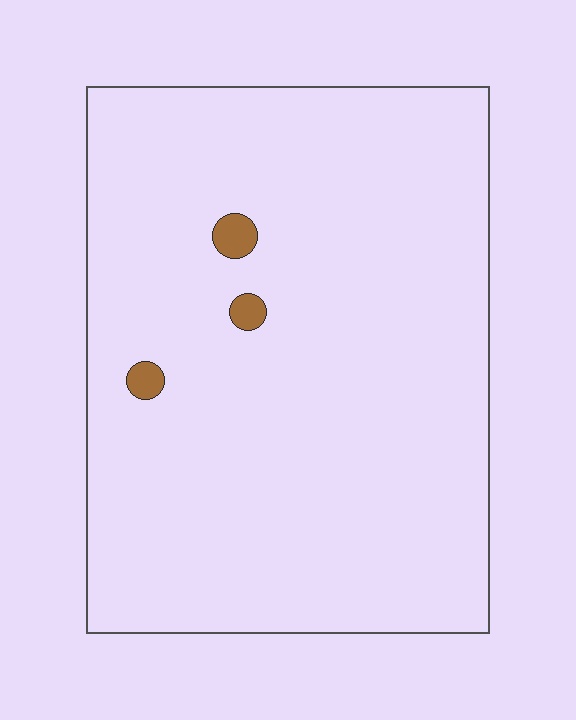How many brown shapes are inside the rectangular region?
3.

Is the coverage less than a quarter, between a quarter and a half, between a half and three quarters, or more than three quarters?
Less than a quarter.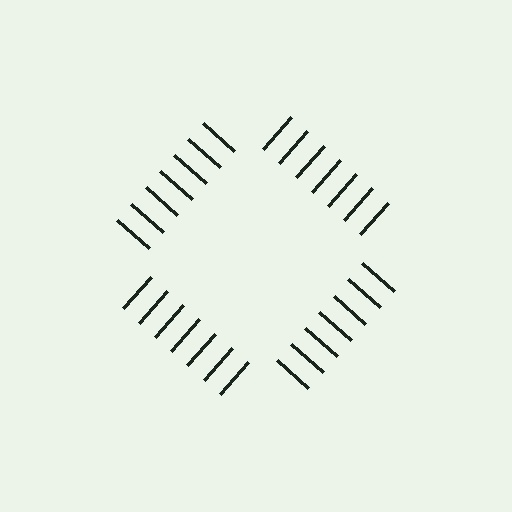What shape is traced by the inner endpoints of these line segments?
An illusory square — the line segments terminate on its edges but no continuous stroke is drawn.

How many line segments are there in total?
28 — 7 along each of the 4 edges.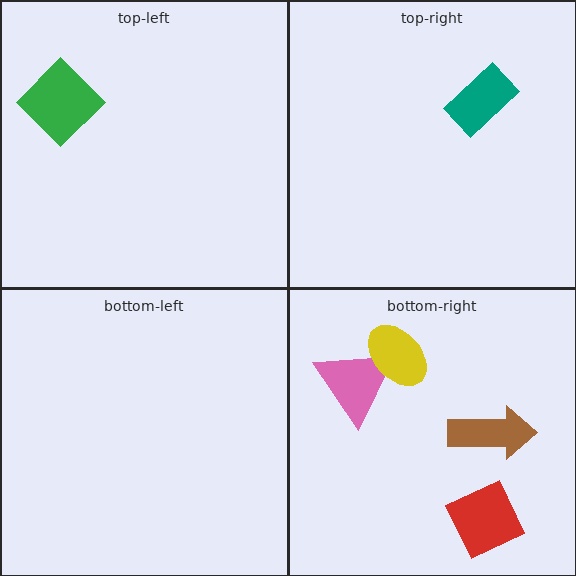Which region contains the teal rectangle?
The top-right region.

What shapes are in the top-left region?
The green diamond.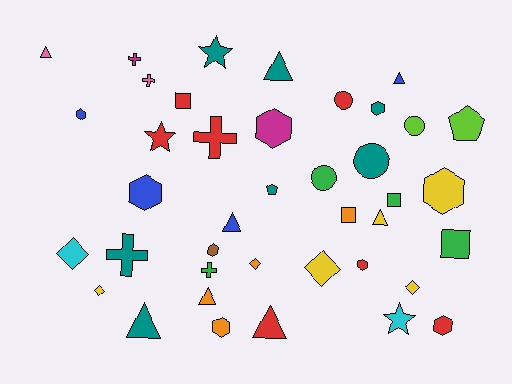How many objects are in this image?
There are 40 objects.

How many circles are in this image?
There are 4 circles.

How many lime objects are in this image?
There are 2 lime objects.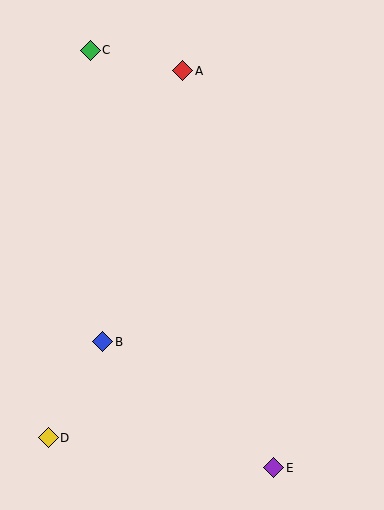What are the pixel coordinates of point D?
Point D is at (48, 438).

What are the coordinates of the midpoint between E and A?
The midpoint between E and A is at (228, 269).